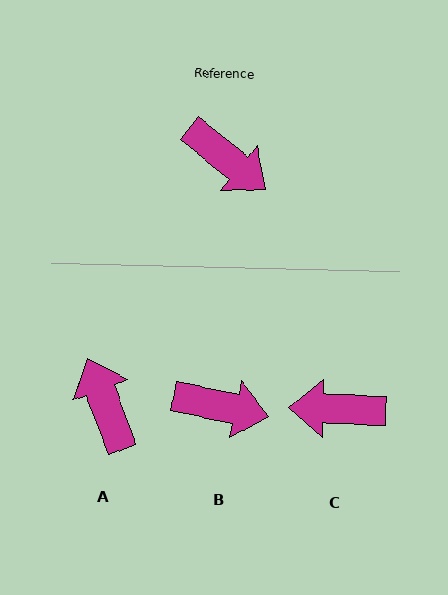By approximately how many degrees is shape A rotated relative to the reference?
Approximately 150 degrees counter-clockwise.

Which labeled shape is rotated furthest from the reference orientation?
A, about 150 degrees away.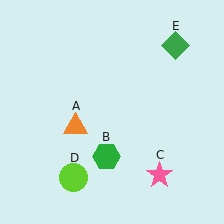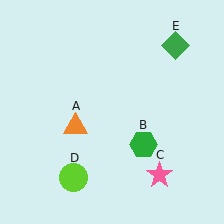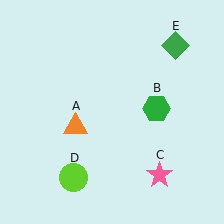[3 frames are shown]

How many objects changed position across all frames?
1 object changed position: green hexagon (object B).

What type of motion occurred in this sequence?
The green hexagon (object B) rotated counterclockwise around the center of the scene.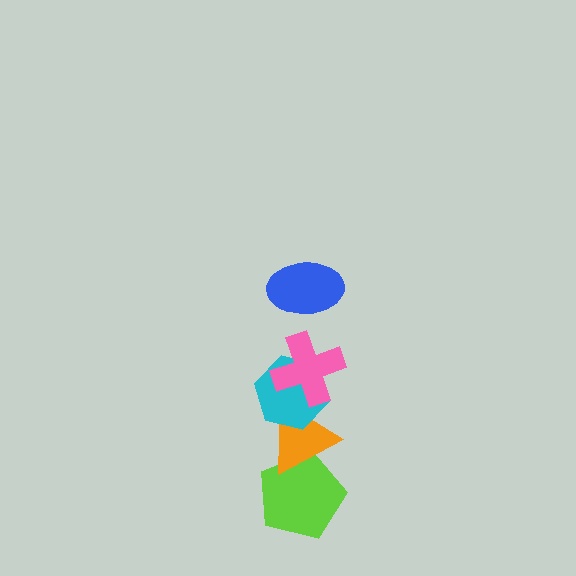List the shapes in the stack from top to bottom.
From top to bottom: the blue ellipse, the pink cross, the cyan hexagon, the orange triangle, the lime pentagon.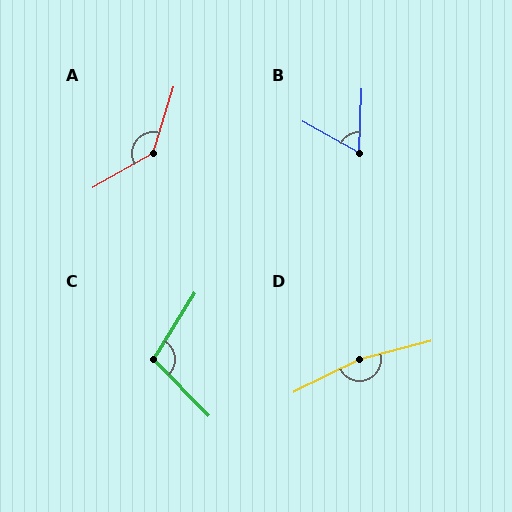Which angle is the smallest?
B, at approximately 64 degrees.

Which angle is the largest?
D, at approximately 168 degrees.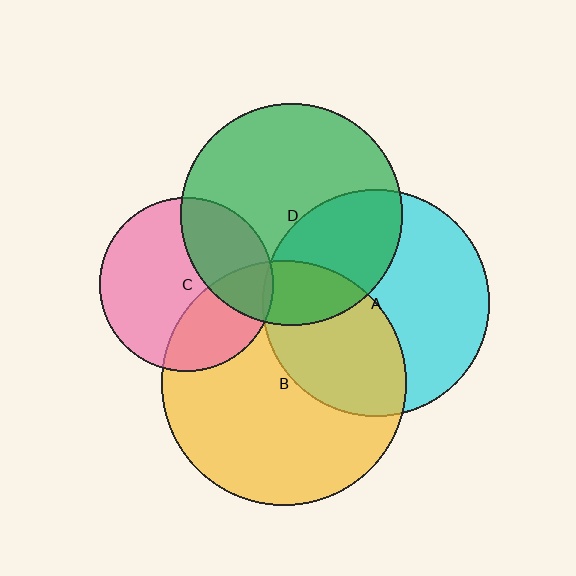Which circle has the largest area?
Circle B (yellow).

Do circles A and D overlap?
Yes.